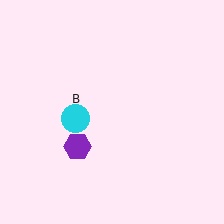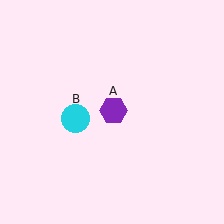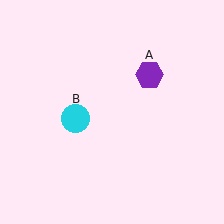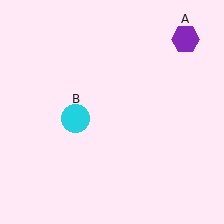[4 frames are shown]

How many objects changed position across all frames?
1 object changed position: purple hexagon (object A).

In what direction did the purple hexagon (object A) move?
The purple hexagon (object A) moved up and to the right.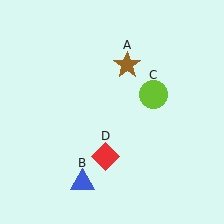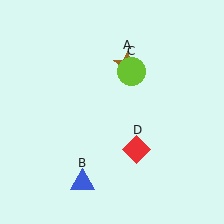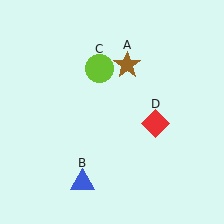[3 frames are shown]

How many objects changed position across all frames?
2 objects changed position: lime circle (object C), red diamond (object D).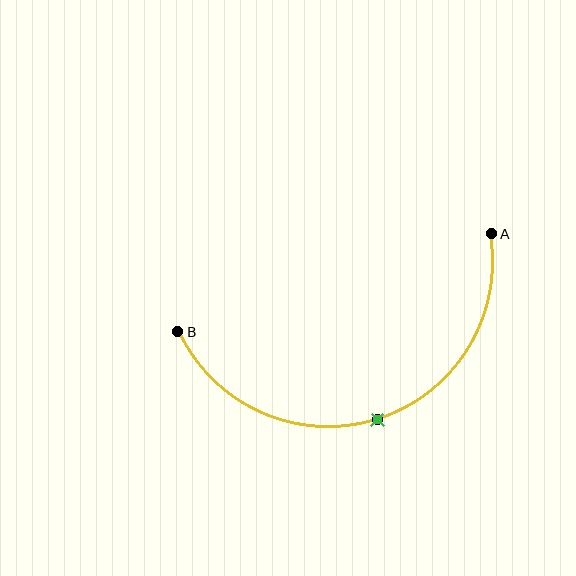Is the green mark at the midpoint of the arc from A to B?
Yes. The green mark lies on the arc at equal arc-length from both A and B — it is the arc midpoint.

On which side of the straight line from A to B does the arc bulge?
The arc bulges below the straight line connecting A and B.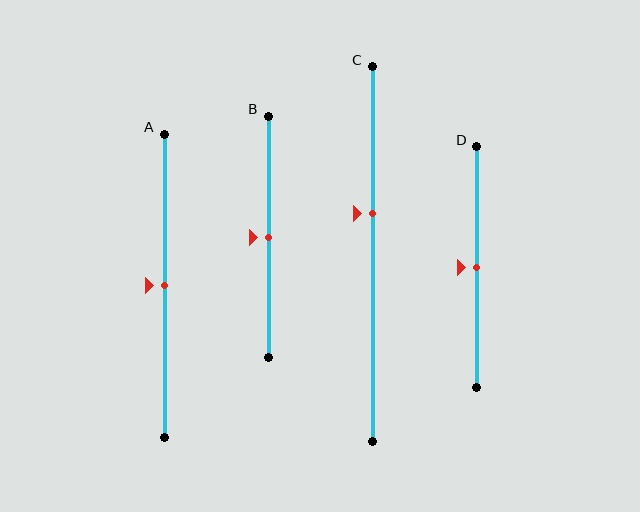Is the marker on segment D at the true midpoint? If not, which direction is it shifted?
Yes, the marker on segment D is at the true midpoint.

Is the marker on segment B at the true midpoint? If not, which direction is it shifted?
Yes, the marker on segment B is at the true midpoint.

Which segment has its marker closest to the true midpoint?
Segment A has its marker closest to the true midpoint.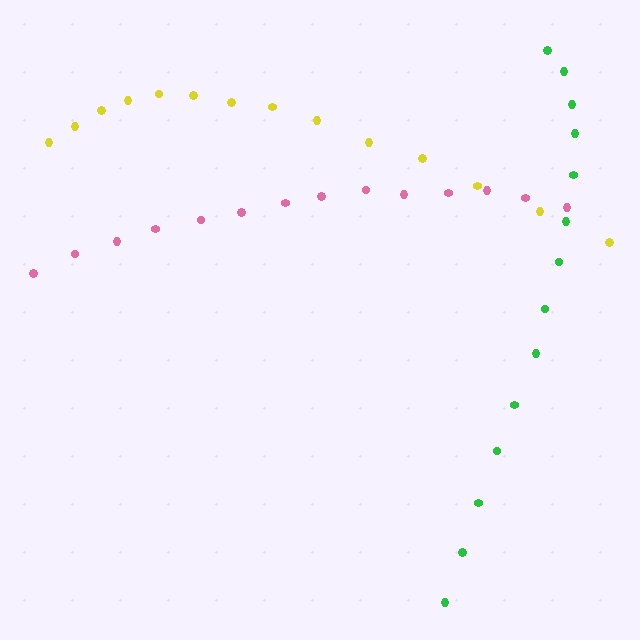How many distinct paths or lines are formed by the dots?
There are 3 distinct paths.